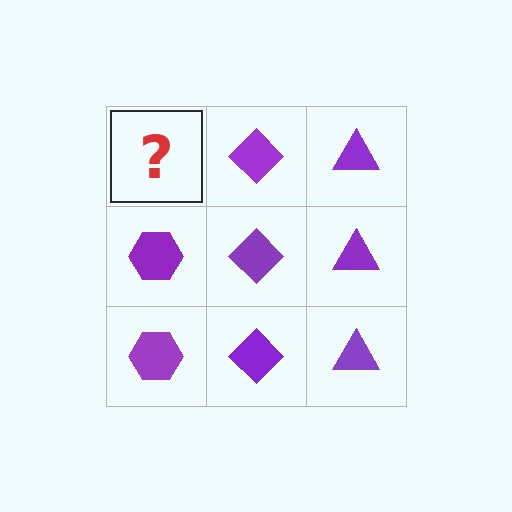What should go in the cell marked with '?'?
The missing cell should contain a purple hexagon.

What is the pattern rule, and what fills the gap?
The rule is that each column has a consistent shape. The gap should be filled with a purple hexagon.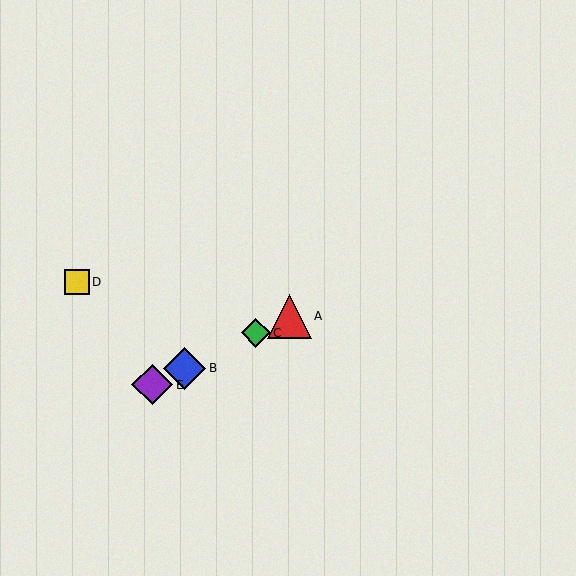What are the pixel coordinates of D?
Object D is at (77, 282).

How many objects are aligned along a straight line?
4 objects (A, B, C, E) are aligned along a straight line.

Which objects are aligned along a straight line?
Objects A, B, C, E are aligned along a straight line.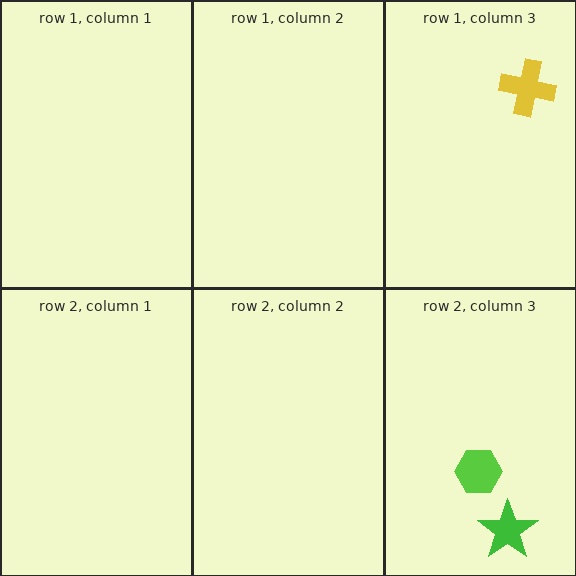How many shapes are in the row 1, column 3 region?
1.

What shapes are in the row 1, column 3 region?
The yellow cross.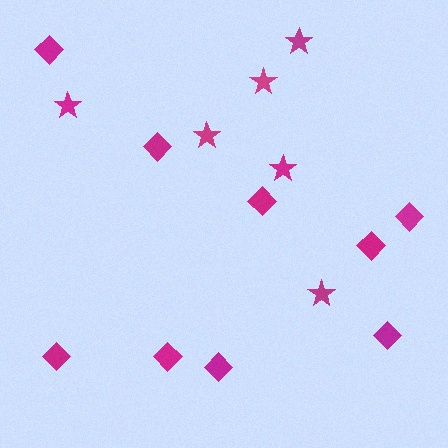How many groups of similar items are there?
There are 2 groups: one group of diamonds (9) and one group of stars (6).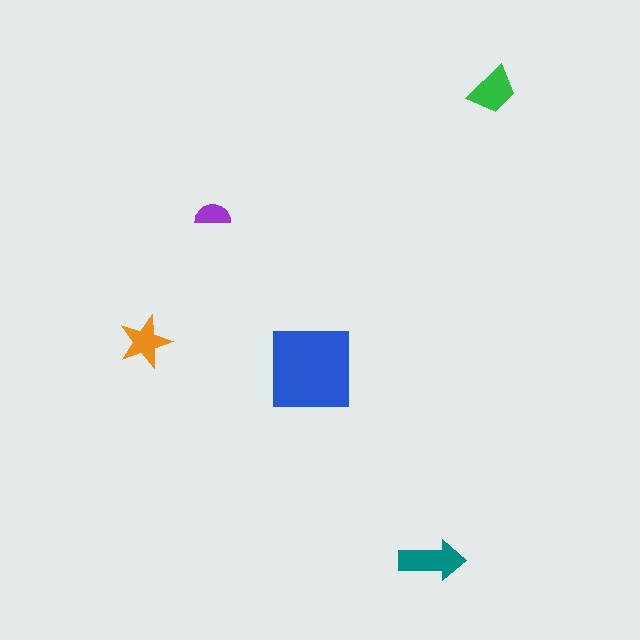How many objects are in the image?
There are 5 objects in the image.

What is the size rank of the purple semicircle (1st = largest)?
5th.